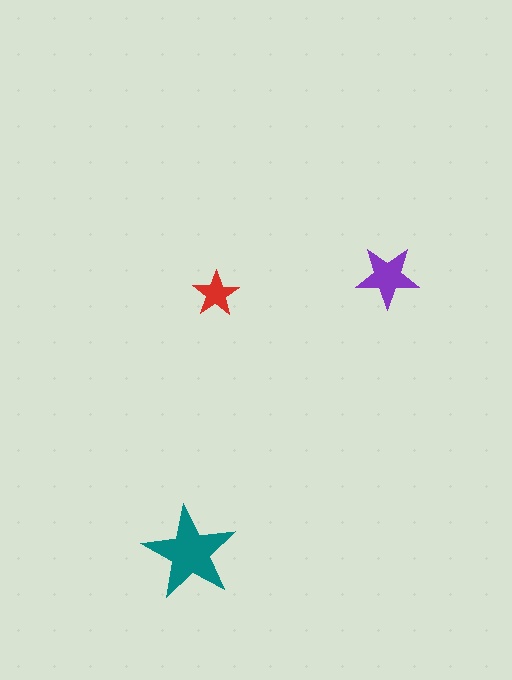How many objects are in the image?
There are 3 objects in the image.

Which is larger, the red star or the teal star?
The teal one.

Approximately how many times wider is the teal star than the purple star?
About 1.5 times wider.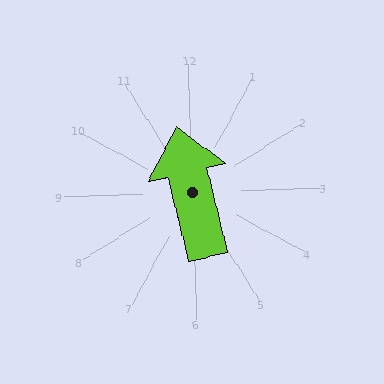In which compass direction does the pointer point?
North.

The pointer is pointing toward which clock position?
Roughly 12 o'clock.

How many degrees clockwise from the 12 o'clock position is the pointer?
Approximately 348 degrees.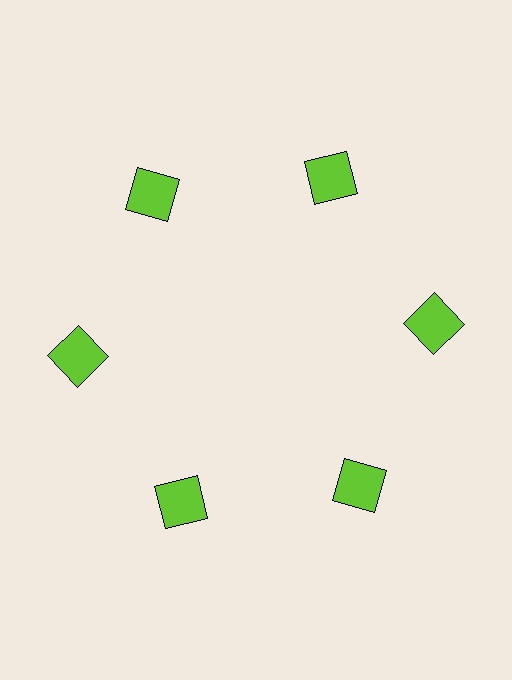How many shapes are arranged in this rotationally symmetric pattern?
There are 6 shapes, arranged in 6 groups of 1.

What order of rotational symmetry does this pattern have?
This pattern has 6-fold rotational symmetry.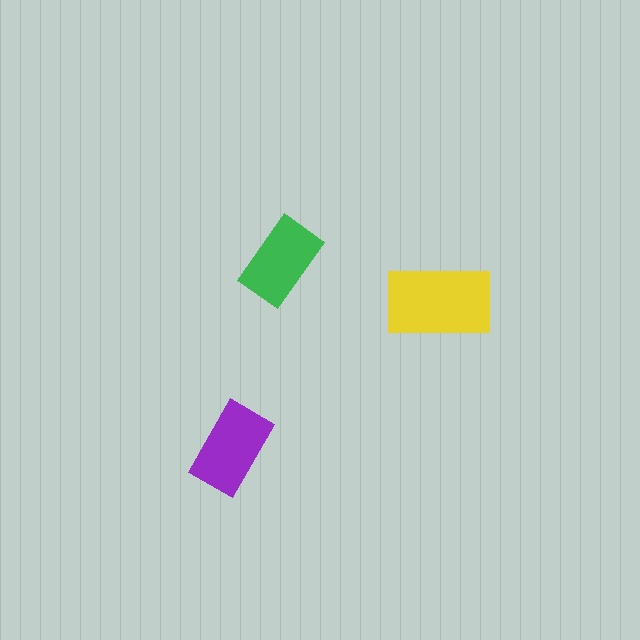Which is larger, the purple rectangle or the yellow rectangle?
The yellow one.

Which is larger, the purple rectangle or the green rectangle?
The purple one.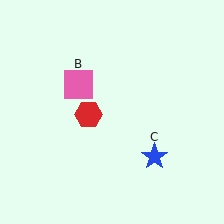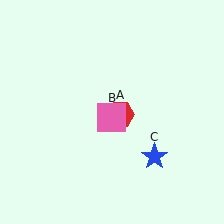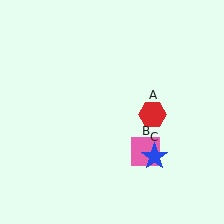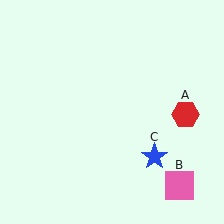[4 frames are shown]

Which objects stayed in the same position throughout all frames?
Blue star (object C) remained stationary.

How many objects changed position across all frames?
2 objects changed position: red hexagon (object A), pink square (object B).